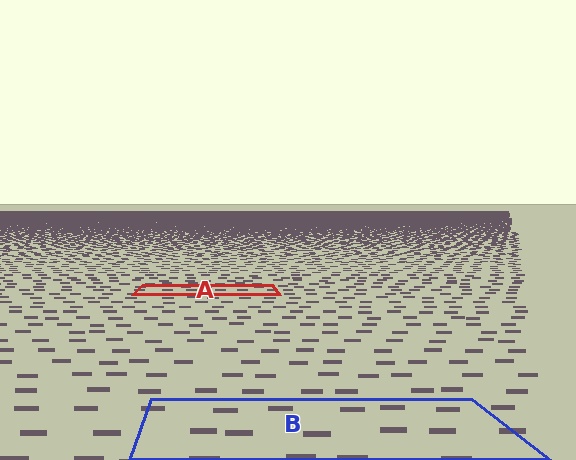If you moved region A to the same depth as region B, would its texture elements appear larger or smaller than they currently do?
They would appear larger. At a closer depth, the same texture elements are projected at a bigger on-screen size.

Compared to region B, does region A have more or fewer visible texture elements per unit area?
Region A has more texture elements per unit area — they are packed more densely because it is farther away.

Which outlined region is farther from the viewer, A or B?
Region A is farther from the viewer — the texture elements inside it appear smaller and more densely packed.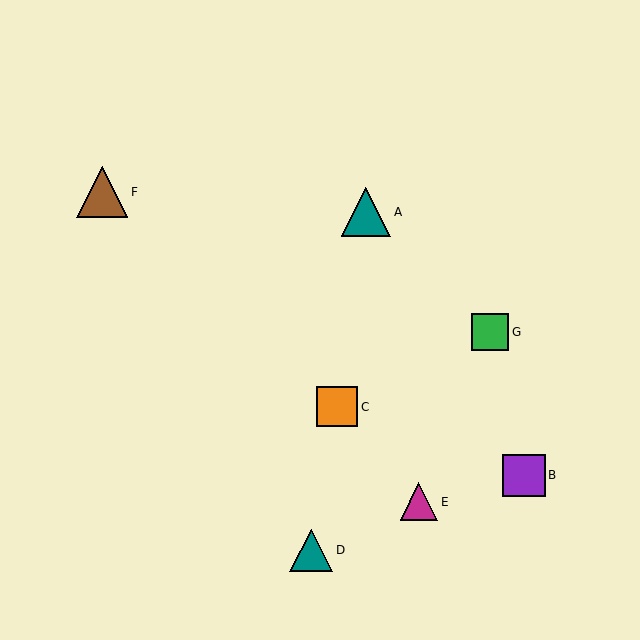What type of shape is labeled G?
Shape G is a green square.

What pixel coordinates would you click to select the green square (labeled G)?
Click at (490, 332) to select the green square G.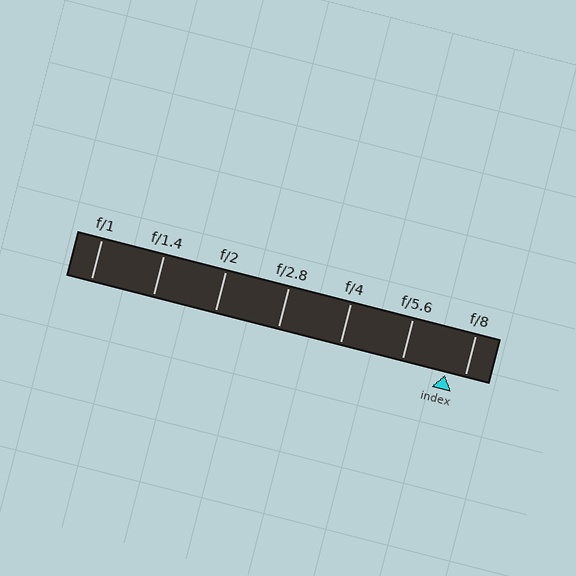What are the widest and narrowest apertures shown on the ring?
The widest aperture shown is f/1 and the narrowest is f/8.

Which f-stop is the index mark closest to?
The index mark is closest to f/8.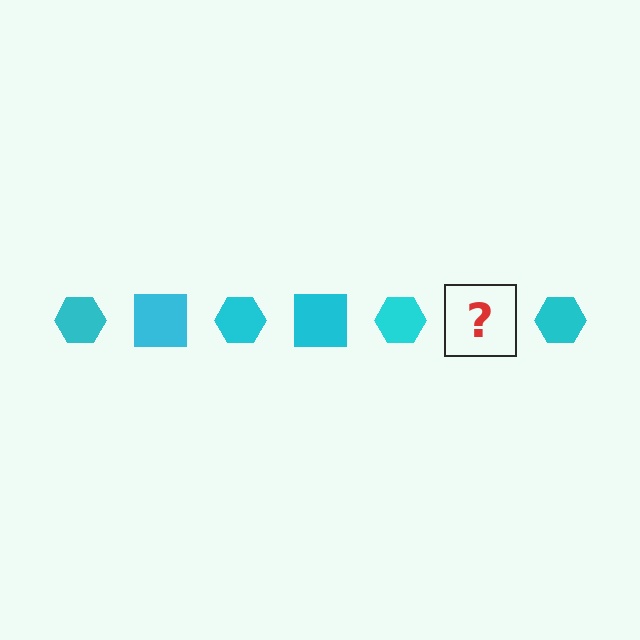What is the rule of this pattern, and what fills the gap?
The rule is that the pattern cycles through hexagon, square shapes in cyan. The gap should be filled with a cyan square.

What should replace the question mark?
The question mark should be replaced with a cyan square.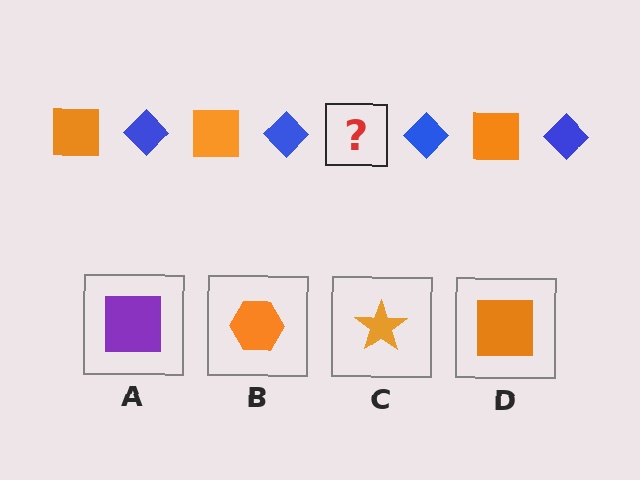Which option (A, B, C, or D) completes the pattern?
D.